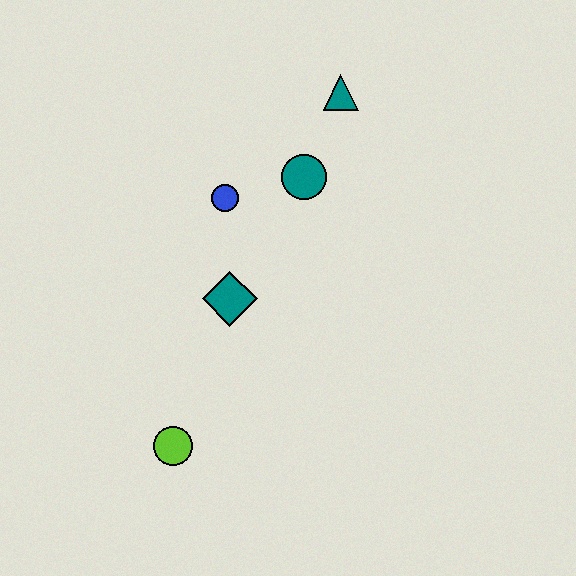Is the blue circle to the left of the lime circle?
No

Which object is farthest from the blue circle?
The lime circle is farthest from the blue circle.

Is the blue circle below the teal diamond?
No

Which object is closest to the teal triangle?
The teal circle is closest to the teal triangle.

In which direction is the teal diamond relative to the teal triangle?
The teal diamond is below the teal triangle.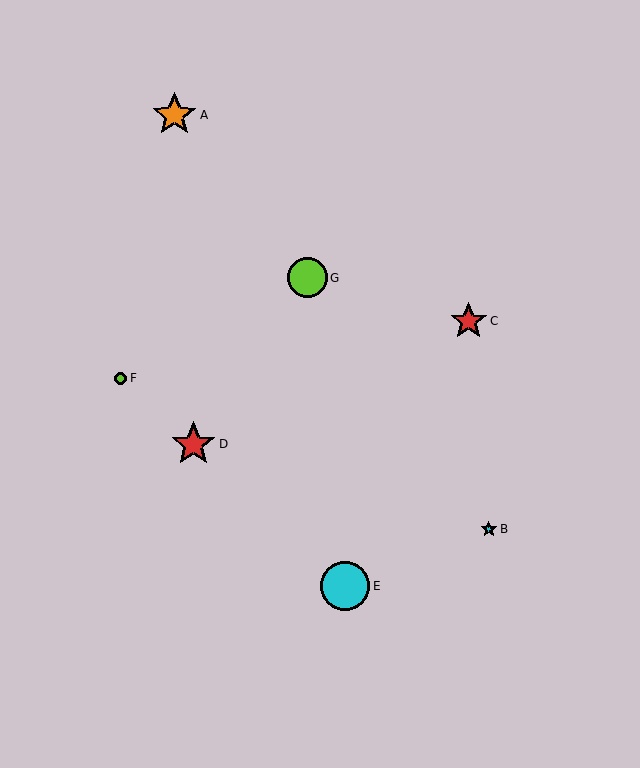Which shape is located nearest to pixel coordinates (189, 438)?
The red star (labeled D) at (193, 444) is nearest to that location.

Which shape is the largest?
The cyan circle (labeled E) is the largest.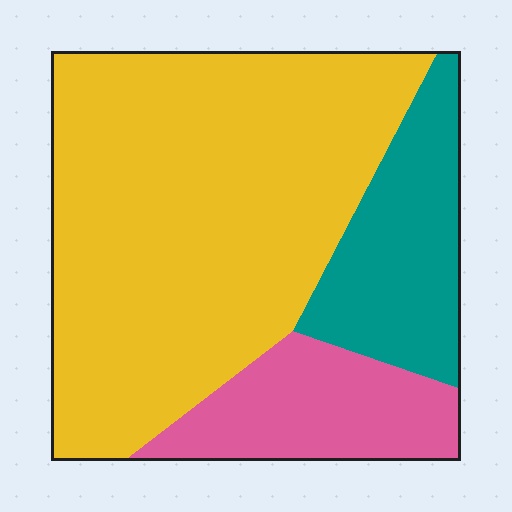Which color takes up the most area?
Yellow, at roughly 65%.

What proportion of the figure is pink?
Pink takes up about one sixth (1/6) of the figure.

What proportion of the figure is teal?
Teal takes up about one fifth (1/5) of the figure.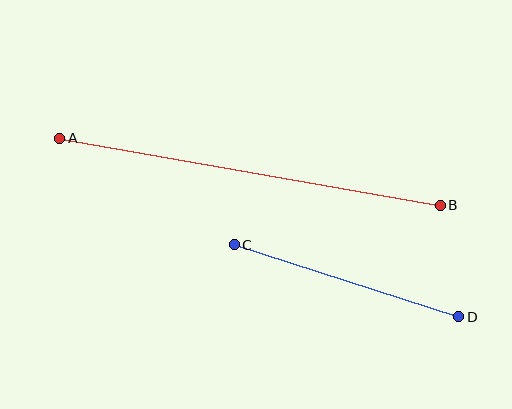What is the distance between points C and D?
The distance is approximately 236 pixels.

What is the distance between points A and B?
The distance is approximately 386 pixels.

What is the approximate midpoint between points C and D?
The midpoint is at approximately (346, 281) pixels.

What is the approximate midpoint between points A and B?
The midpoint is at approximately (250, 172) pixels.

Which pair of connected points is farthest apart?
Points A and B are farthest apart.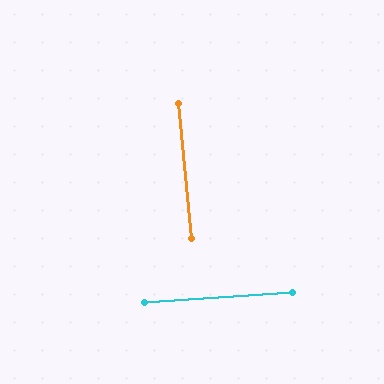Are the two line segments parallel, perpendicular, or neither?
Perpendicular — they meet at approximately 88°.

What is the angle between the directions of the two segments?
Approximately 88 degrees.